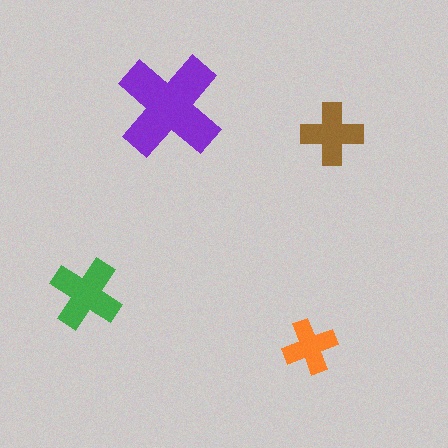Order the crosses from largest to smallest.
the purple one, the green one, the brown one, the orange one.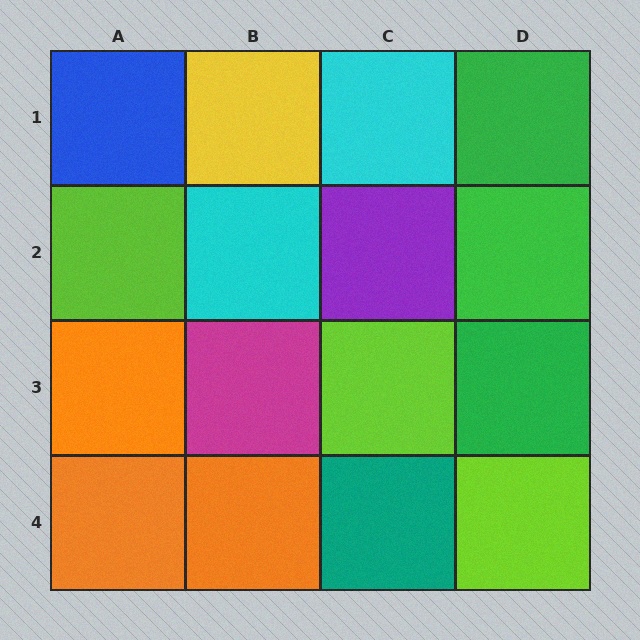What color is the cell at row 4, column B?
Orange.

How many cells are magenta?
1 cell is magenta.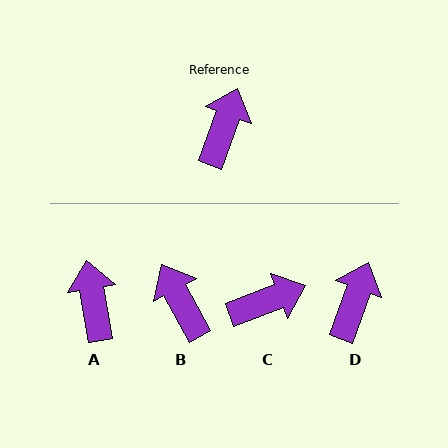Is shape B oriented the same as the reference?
No, it is off by about 48 degrees.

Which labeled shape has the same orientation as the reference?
D.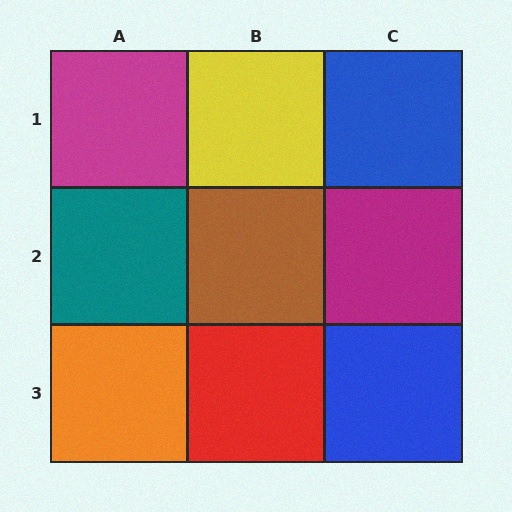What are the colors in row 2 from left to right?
Teal, brown, magenta.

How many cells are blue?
2 cells are blue.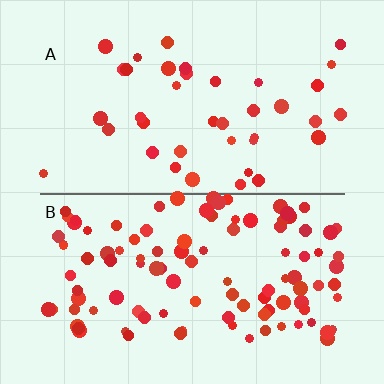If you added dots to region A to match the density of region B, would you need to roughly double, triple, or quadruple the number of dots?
Approximately triple.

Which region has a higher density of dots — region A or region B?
B (the bottom).